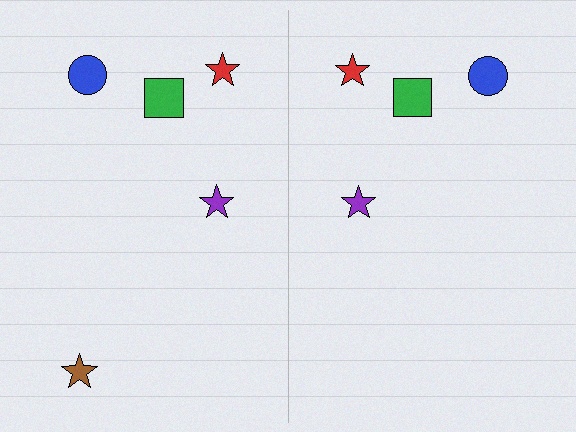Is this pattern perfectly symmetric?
No, the pattern is not perfectly symmetric. A brown star is missing from the right side.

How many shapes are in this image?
There are 9 shapes in this image.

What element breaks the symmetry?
A brown star is missing from the right side.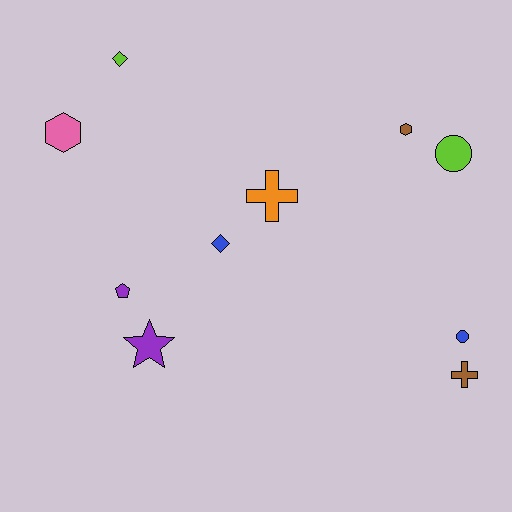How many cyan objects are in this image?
There are no cyan objects.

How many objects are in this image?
There are 10 objects.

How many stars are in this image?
There is 1 star.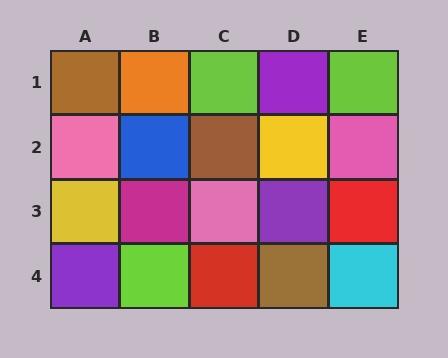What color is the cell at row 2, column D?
Yellow.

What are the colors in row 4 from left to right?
Purple, lime, red, brown, cyan.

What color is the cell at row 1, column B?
Orange.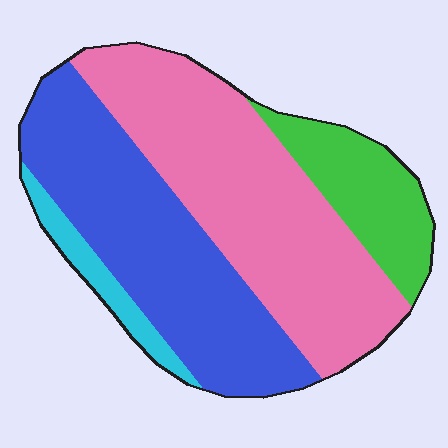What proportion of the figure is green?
Green takes up less than a quarter of the figure.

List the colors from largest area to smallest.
From largest to smallest: pink, blue, green, cyan.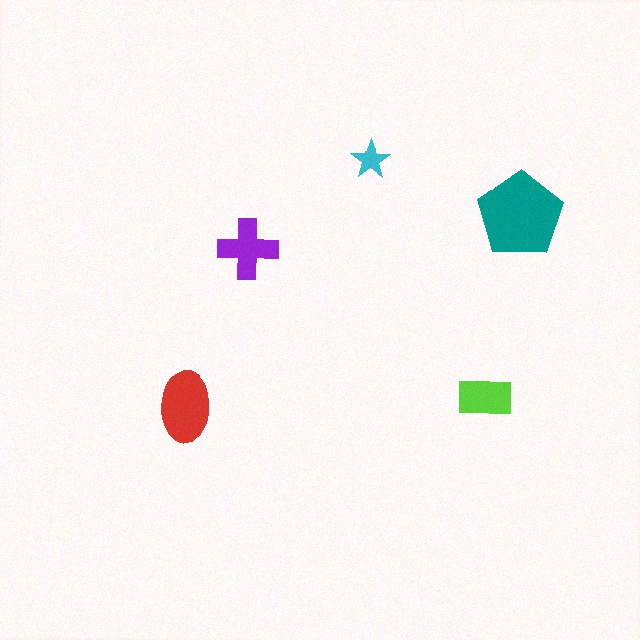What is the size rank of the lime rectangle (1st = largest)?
4th.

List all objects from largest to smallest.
The teal pentagon, the red ellipse, the purple cross, the lime rectangle, the cyan star.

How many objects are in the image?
There are 5 objects in the image.